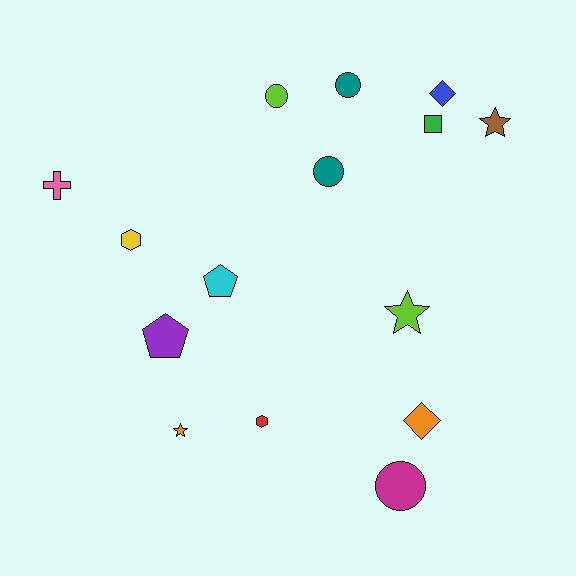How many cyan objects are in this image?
There is 1 cyan object.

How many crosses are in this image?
There is 1 cross.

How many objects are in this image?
There are 15 objects.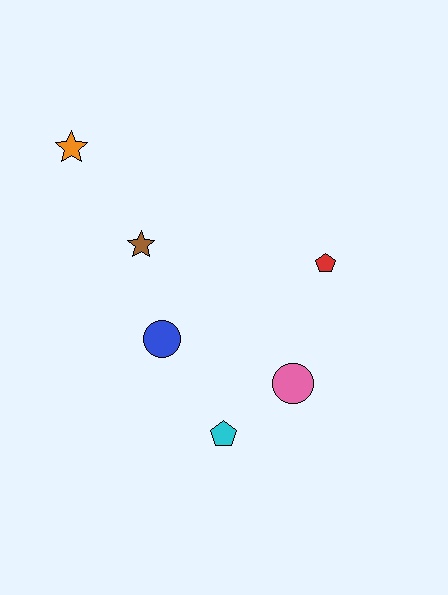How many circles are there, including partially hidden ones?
There are 2 circles.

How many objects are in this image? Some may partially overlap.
There are 6 objects.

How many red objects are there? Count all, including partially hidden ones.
There is 1 red object.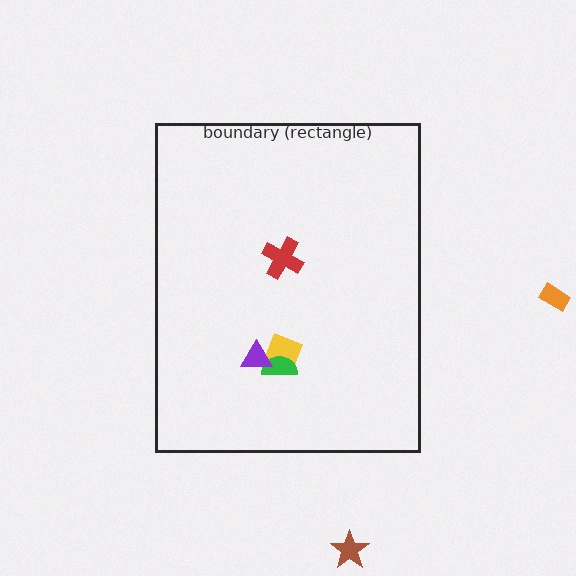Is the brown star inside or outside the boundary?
Outside.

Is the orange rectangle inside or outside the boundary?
Outside.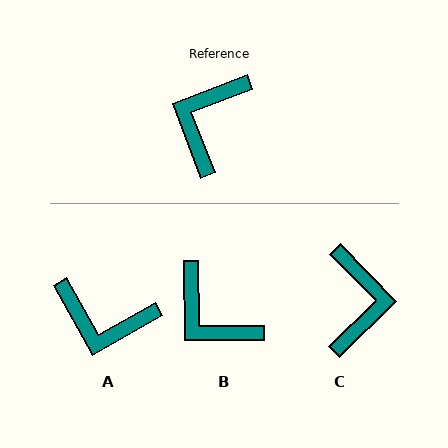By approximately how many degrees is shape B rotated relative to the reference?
Approximately 69 degrees counter-clockwise.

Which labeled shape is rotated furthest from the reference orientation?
C, about 156 degrees away.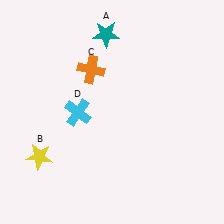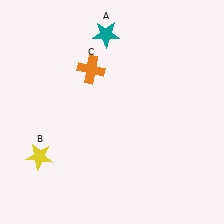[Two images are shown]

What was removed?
The cyan cross (D) was removed in Image 2.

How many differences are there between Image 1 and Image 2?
There is 1 difference between the two images.